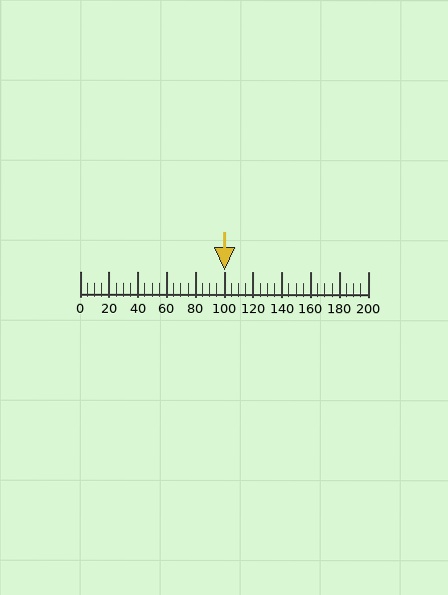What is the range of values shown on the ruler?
The ruler shows values from 0 to 200.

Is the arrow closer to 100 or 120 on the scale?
The arrow is closer to 100.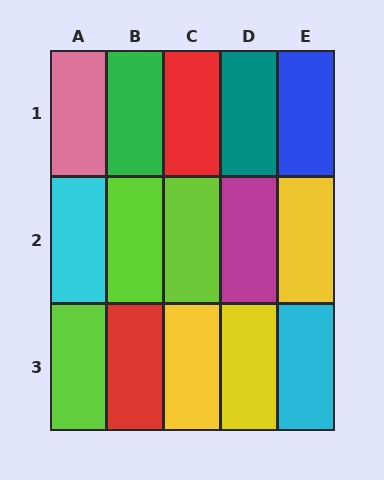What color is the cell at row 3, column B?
Red.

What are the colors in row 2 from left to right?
Cyan, lime, lime, magenta, yellow.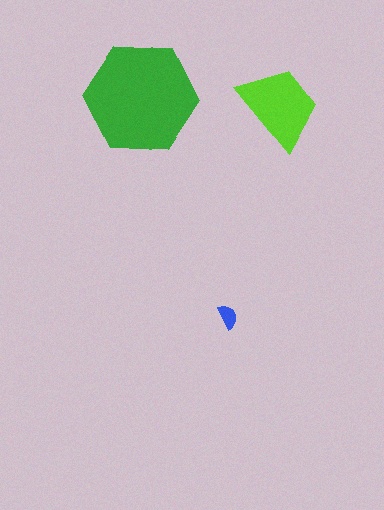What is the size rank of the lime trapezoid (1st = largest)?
2nd.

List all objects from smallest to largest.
The blue semicircle, the lime trapezoid, the green hexagon.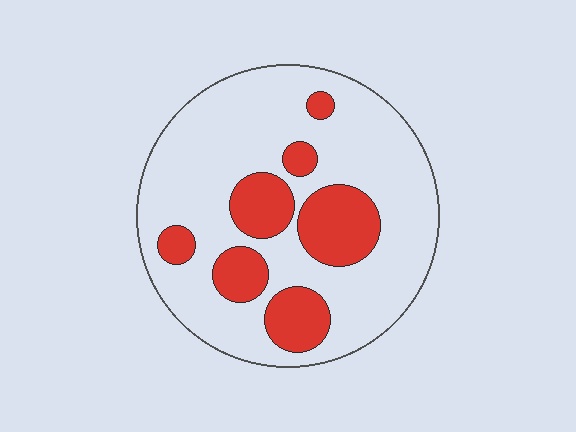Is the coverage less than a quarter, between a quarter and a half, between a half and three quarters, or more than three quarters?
Less than a quarter.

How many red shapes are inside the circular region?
7.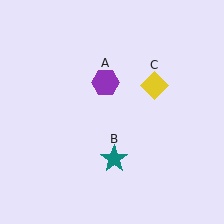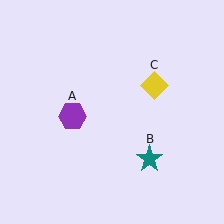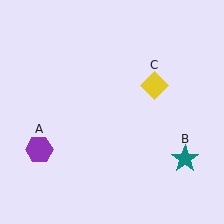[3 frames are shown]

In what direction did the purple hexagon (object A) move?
The purple hexagon (object A) moved down and to the left.